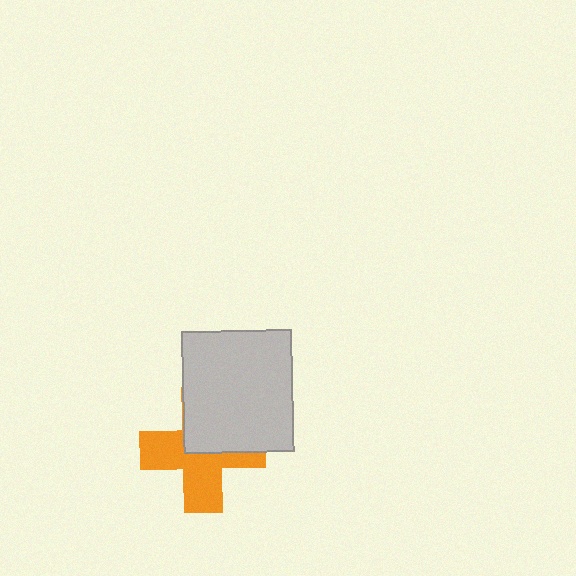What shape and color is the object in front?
The object in front is a light gray rectangle.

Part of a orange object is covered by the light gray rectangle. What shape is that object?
It is a cross.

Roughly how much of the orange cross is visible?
About half of it is visible (roughly 57%).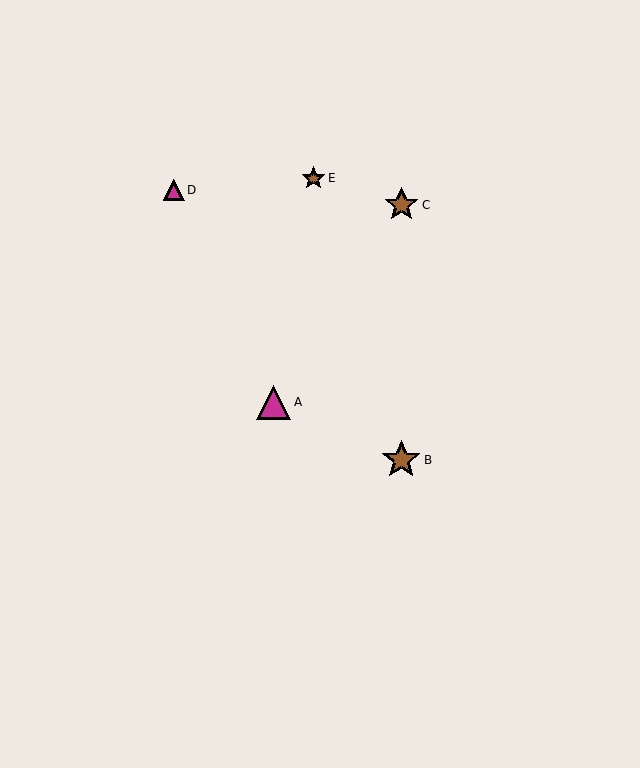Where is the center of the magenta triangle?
The center of the magenta triangle is at (174, 190).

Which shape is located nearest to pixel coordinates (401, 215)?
The brown star (labeled C) at (402, 205) is nearest to that location.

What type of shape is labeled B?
Shape B is a brown star.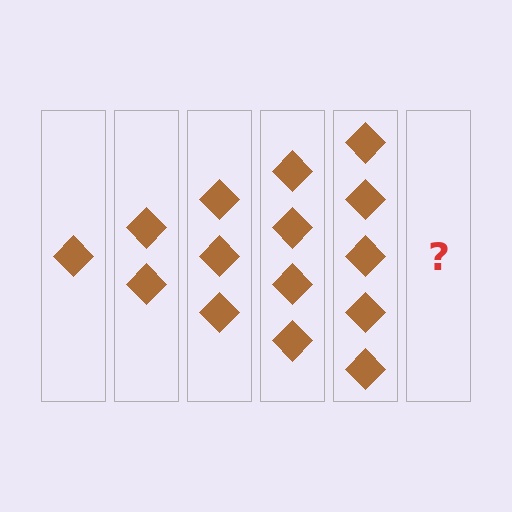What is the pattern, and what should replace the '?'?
The pattern is that each step adds one more diamond. The '?' should be 6 diamonds.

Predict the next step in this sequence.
The next step is 6 diamonds.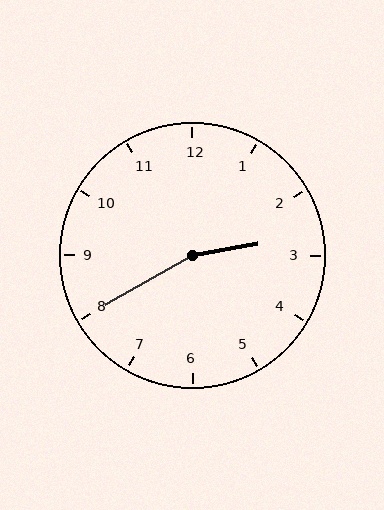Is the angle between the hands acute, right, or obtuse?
It is obtuse.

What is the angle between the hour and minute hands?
Approximately 160 degrees.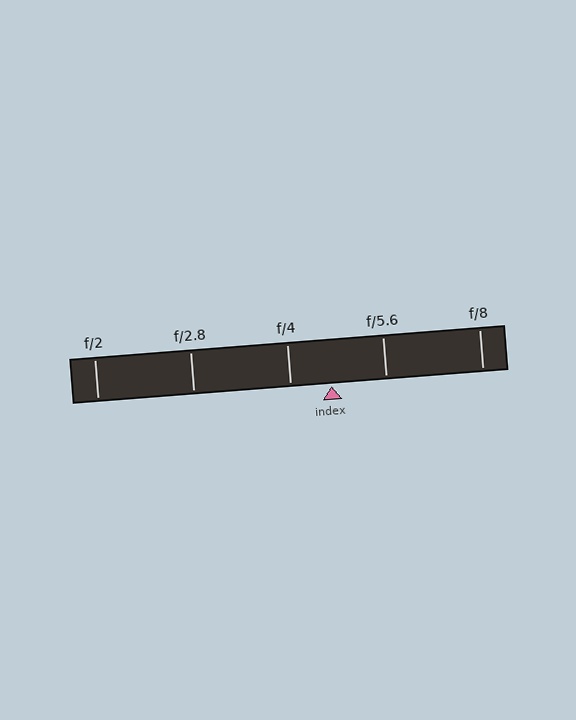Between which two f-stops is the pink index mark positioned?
The index mark is between f/4 and f/5.6.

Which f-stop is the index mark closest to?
The index mark is closest to f/4.